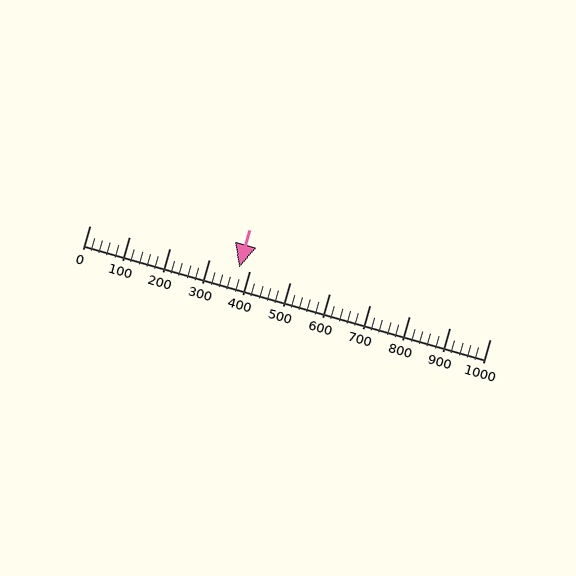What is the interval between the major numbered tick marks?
The major tick marks are spaced 100 units apart.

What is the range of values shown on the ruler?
The ruler shows values from 0 to 1000.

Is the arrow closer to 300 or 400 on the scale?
The arrow is closer to 400.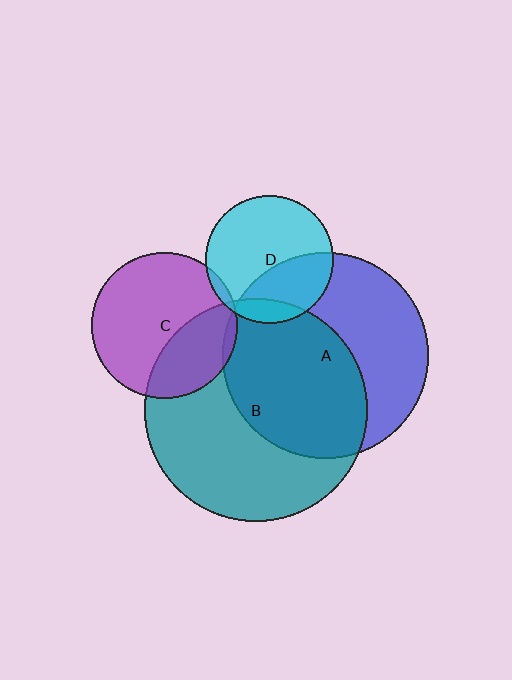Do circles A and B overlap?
Yes.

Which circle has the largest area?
Circle B (teal).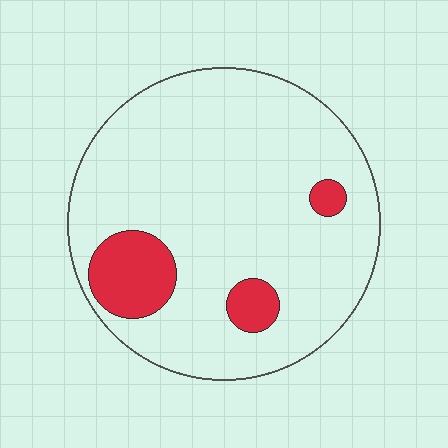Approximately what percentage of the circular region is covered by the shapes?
Approximately 10%.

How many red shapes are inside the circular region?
3.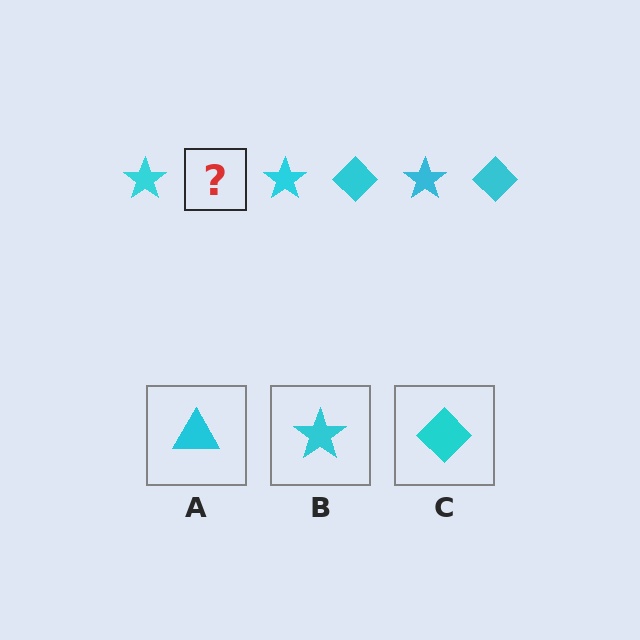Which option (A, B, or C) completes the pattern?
C.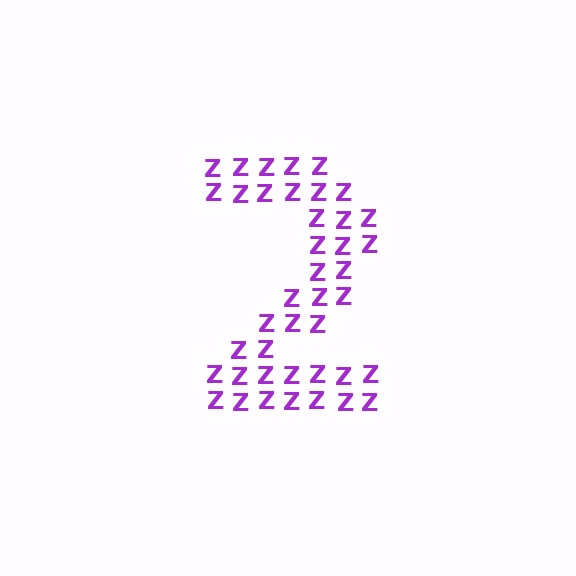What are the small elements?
The small elements are letter Z's.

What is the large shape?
The large shape is the digit 2.